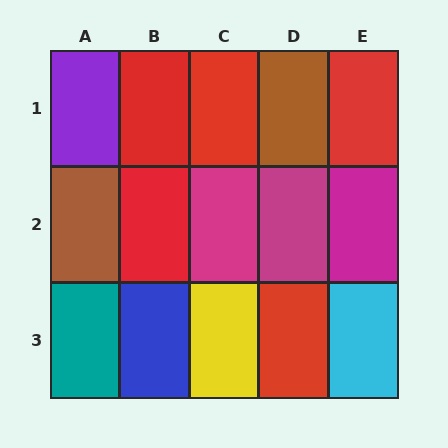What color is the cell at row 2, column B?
Red.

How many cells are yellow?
1 cell is yellow.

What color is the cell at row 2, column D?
Magenta.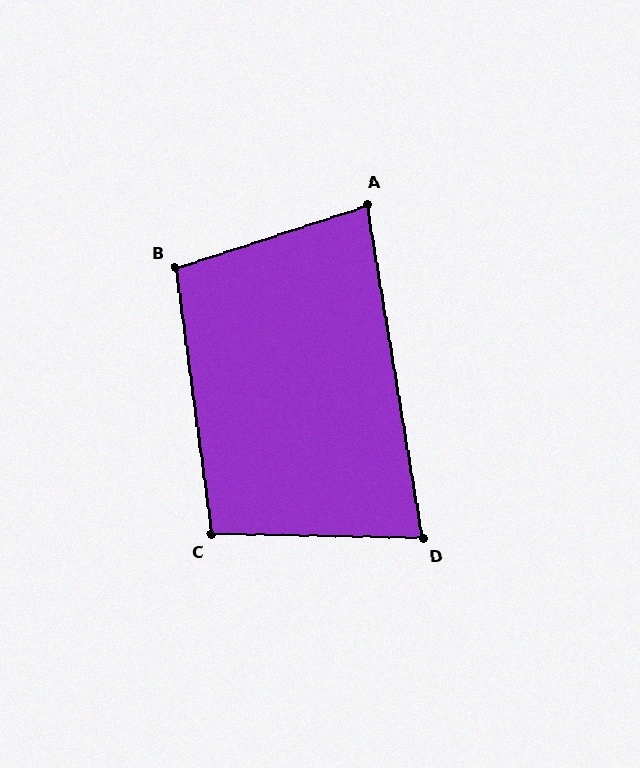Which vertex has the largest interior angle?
B, at approximately 100 degrees.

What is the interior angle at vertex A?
Approximately 81 degrees (acute).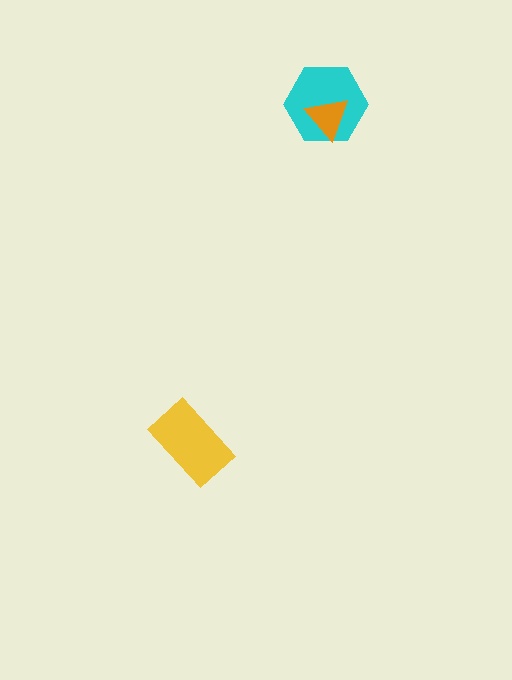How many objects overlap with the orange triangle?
1 object overlaps with the orange triangle.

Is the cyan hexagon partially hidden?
Yes, it is partially covered by another shape.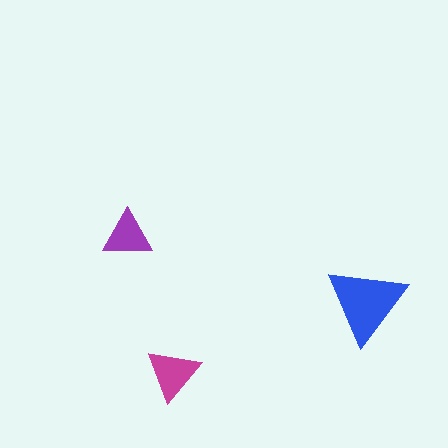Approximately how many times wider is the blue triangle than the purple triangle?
About 1.5 times wider.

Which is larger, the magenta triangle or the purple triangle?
The magenta one.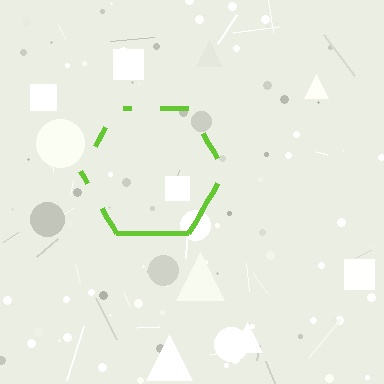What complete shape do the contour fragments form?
The contour fragments form a hexagon.